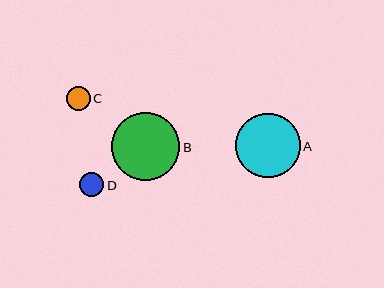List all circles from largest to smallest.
From largest to smallest: B, A, D, C.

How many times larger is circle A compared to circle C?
Circle A is approximately 2.7 times the size of circle C.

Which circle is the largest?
Circle B is the largest with a size of approximately 68 pixels.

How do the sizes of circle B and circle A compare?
Circle B and circle A are approximately the same size.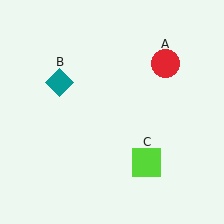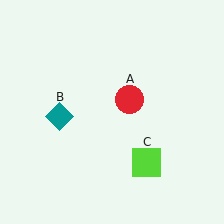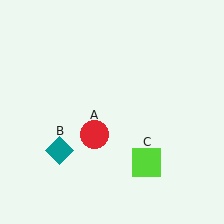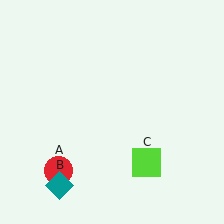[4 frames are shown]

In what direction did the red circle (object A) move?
The red circle (object A) moved down and to the left.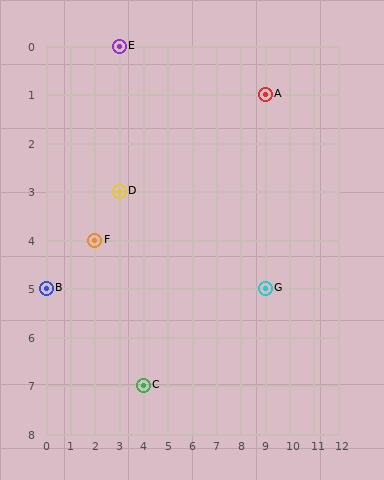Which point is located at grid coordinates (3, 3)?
Point D is at (3, 3).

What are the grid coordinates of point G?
Point G is at grid coordinates (9, 5).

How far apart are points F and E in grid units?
Points F and E are 1 column and 4 rows apart (about 4.1 grid units diagonally).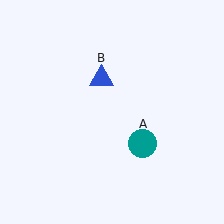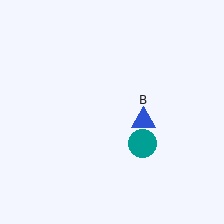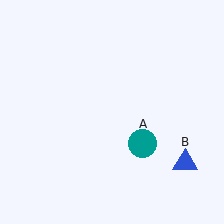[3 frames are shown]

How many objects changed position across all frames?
1 object changed position: blue triangle (object B).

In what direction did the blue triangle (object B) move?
The blue triangle (object B) moved down and to the right.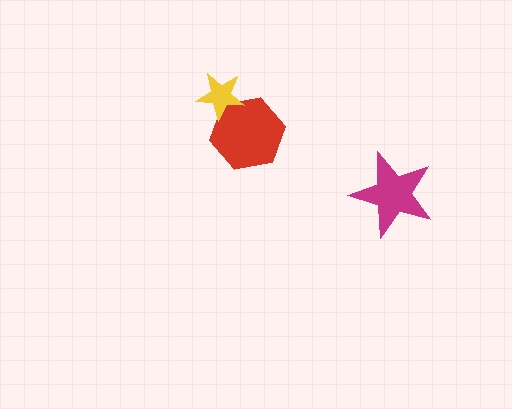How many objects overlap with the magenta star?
0 objects overlap with the magenta star.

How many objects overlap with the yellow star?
1 object overlaps with the yellow star.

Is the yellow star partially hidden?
No, no other shape covers it.